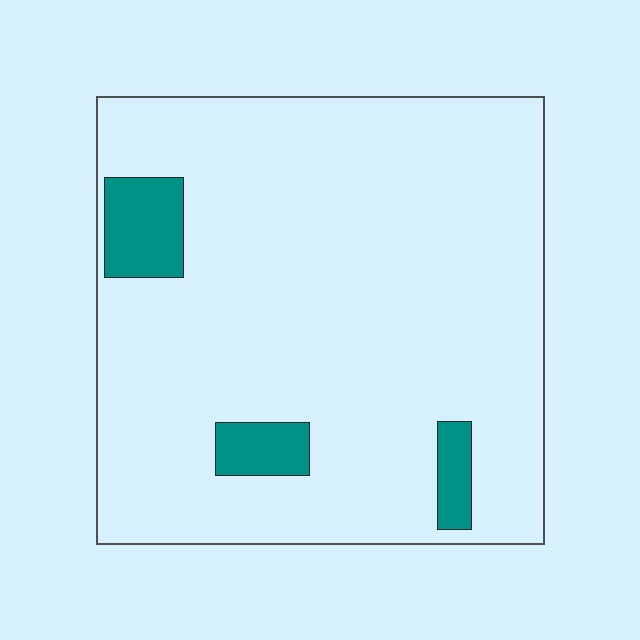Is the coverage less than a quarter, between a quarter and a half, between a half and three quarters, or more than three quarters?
Less than a quarter.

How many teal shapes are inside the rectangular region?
3.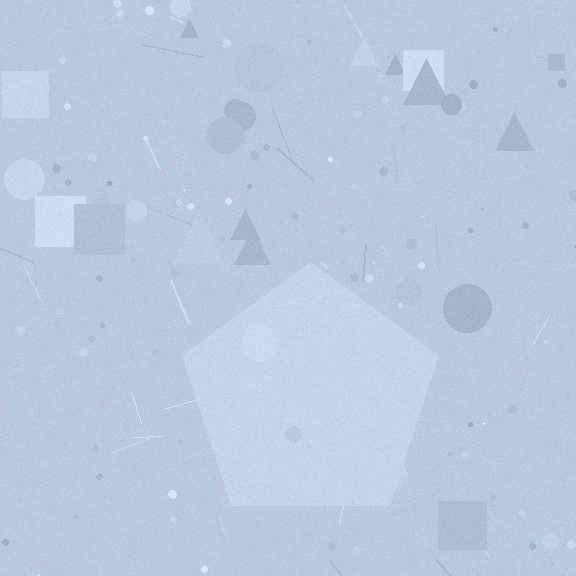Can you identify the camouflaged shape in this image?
The camouflaged shape is a pentagon.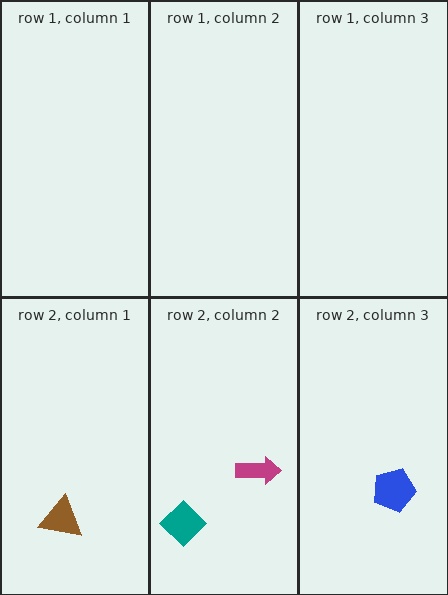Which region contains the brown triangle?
The row 2, column 1 region.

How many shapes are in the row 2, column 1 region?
1.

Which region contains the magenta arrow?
The row 2, column 2 region.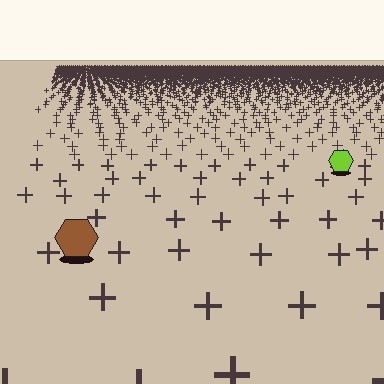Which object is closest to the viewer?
The brown hexagon is closest. The texture marks near it are larger and more spread out.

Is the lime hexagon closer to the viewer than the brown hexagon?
No. The brown hexagon is closer — you can tell from the texture gradient: the ground texture is coarser near it.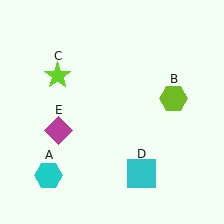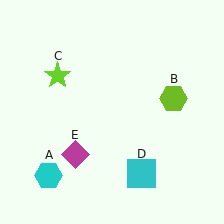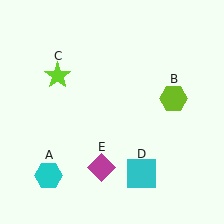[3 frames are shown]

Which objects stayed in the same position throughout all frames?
Cyan hexagon (object A) and lime hexagon (object B) and lime star (object C) and cyan square (object D) remained stationary.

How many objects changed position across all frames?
1 object changed position: magenta diamond (object E).